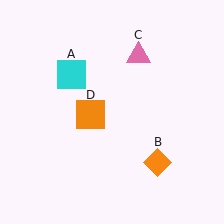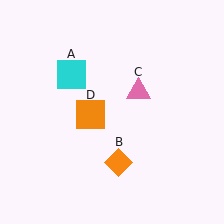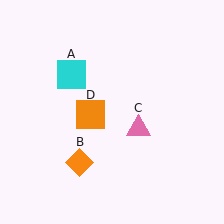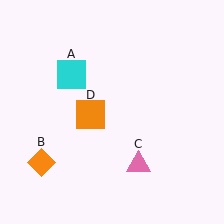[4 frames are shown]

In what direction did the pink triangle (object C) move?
The pink triangle (object C) moved down.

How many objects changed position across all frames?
2 objects changed position: orange diamond (object B), pink triangle (object C).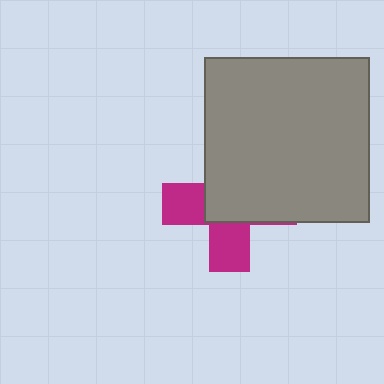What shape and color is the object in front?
The object in front is a gray square.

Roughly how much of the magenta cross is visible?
A small part of it is visible (roughly 40%).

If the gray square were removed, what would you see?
You would see the complete magenta cross.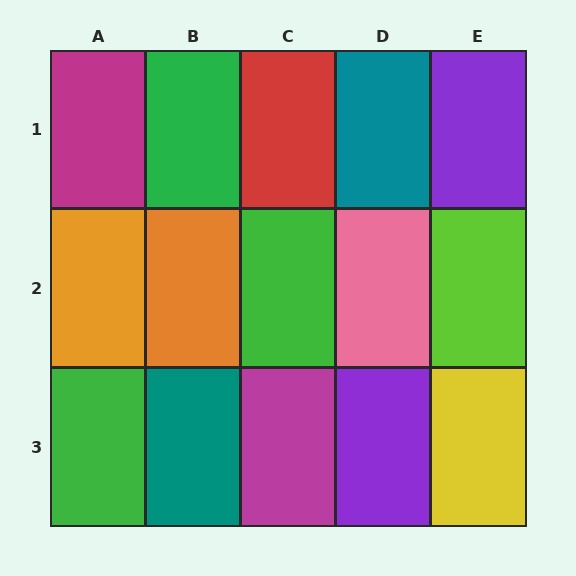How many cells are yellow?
1 cell is yellow.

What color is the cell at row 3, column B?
Teal.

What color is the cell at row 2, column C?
Green.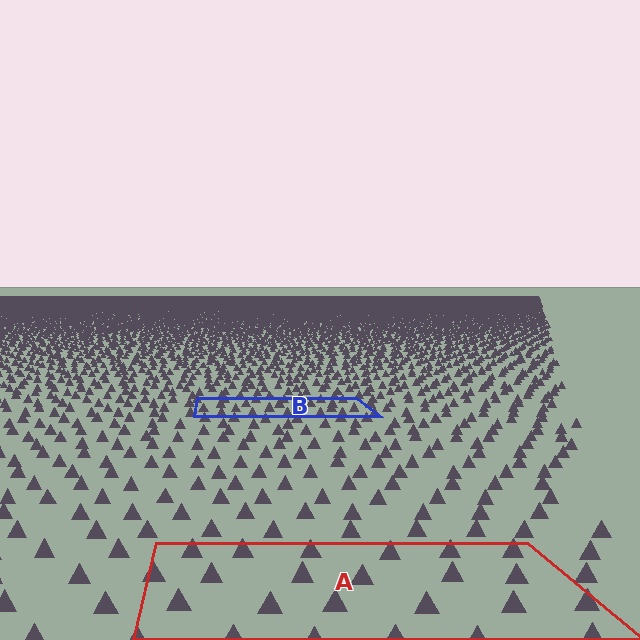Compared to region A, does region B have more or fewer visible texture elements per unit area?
Region B has more texture elements per unit area — they are packed more densely because it is farther away.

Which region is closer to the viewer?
Region A is closer. The texture elements there are larger and more spread out.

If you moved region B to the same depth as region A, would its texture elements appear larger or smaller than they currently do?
They would appear larger. At a closer depth, the same texture elements are projected at a bigger on-screen size.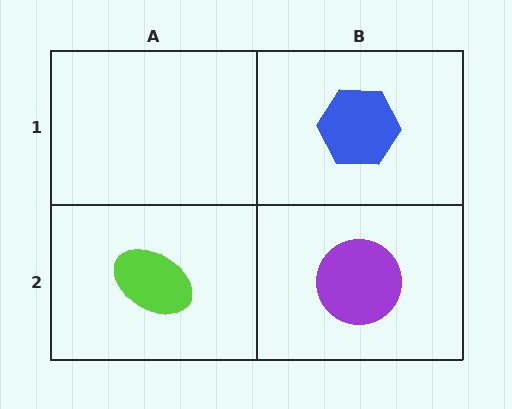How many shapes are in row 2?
2 shapes.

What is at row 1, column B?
A blue hexagon.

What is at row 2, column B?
A purple circle.